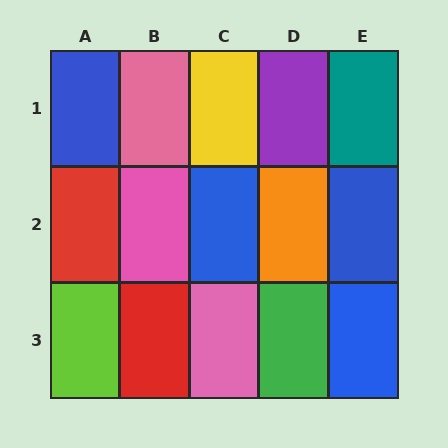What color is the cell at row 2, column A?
Red.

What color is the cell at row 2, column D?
Orange.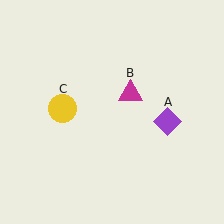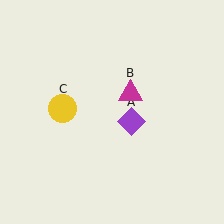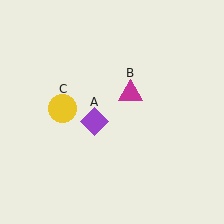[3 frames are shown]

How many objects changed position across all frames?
1 object changed position: purple diamond (object A).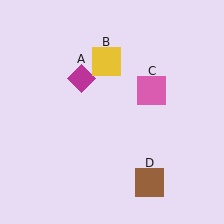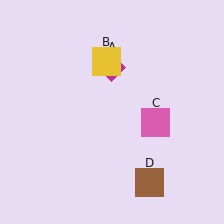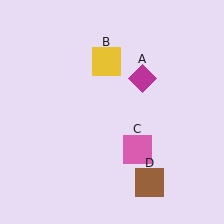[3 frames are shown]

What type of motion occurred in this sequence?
The magenta diamond (object A), pink square (object C) rotated clockwise around the center of the scene.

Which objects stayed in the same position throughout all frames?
Yellow square (object B) and brown square (object D) remained stationary.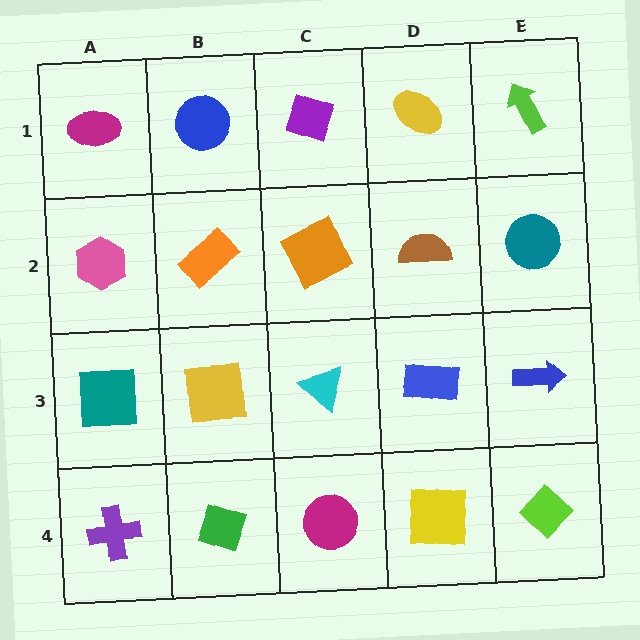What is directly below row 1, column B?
An orange rectangle.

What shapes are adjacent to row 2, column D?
A yellow ellipse (row 1, column D), a blue rectangle (row 3, column D), an orange square (row 2, column C), a teal circle (row 2, column E).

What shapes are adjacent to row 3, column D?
A brown semicircle (row 2, column D), a yellow square (row 4, column D), a cyan triangle (row 3, column C), a blue arrow (row 3, column E).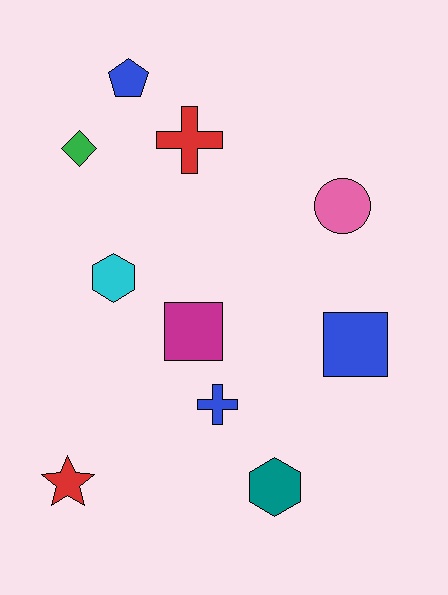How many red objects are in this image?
There are 2 red objects.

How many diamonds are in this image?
There is 1 diamond.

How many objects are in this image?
There are 10 objects.